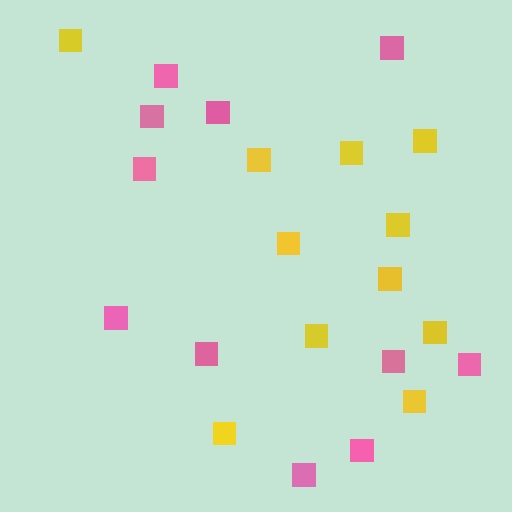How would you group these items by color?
There are 2 groups: one group of pink squares (11) and one group of yellow squares (11).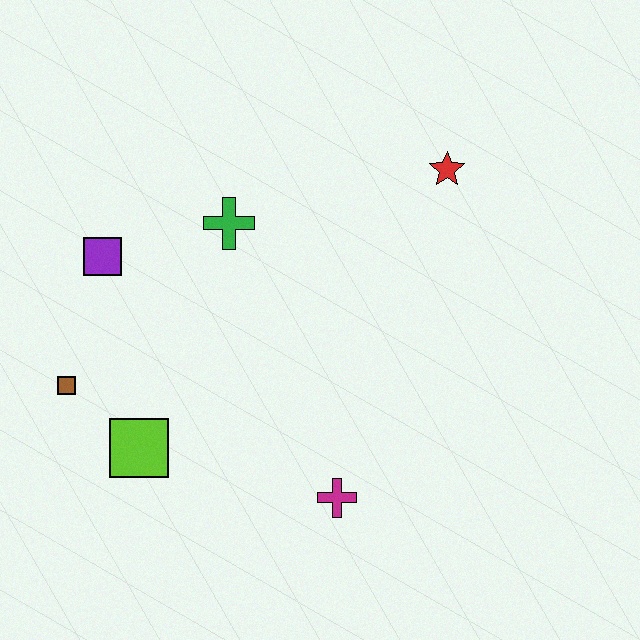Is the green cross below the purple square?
No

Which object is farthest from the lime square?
The red star is farthest from the lime square.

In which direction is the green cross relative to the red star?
The green cross is to the left of the red star.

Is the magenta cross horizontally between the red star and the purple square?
Yes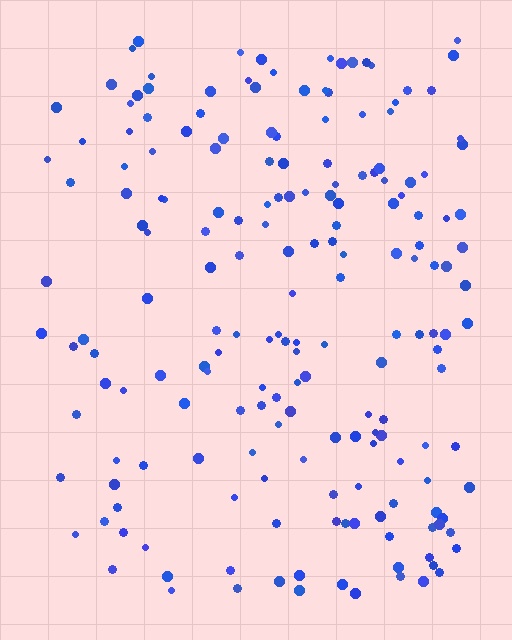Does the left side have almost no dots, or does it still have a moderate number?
Still a moderate number, just noticeably fewer than the right.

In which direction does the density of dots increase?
From left to right, with the right side densest.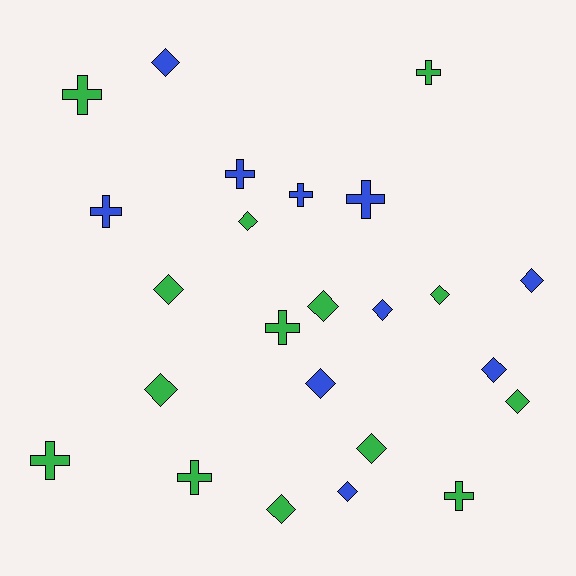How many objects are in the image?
There are 24 objects.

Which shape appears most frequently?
Diamond, with 14 objects.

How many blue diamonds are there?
There are 6 blue diamonds.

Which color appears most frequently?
Green, with 14 objects.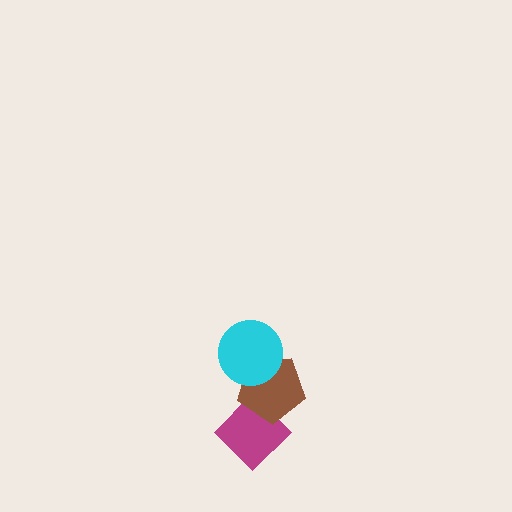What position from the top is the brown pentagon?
The brown pentagon is 2nd from the top.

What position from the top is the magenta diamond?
The magenta diamond is 3rd from the top.